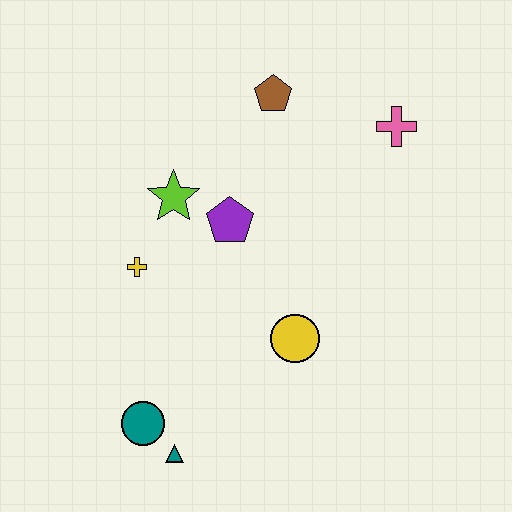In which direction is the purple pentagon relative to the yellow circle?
The purple pentagon is above the yellow circle.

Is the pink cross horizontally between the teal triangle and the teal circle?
No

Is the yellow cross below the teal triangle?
No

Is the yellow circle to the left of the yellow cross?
No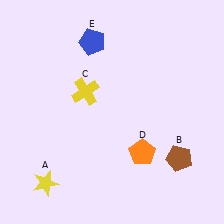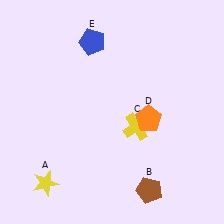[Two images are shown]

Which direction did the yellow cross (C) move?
The yellow cross (C) moved right.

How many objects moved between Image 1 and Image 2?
3 objects moved between the two images.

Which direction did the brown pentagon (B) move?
The brown pentagon (B) moved down.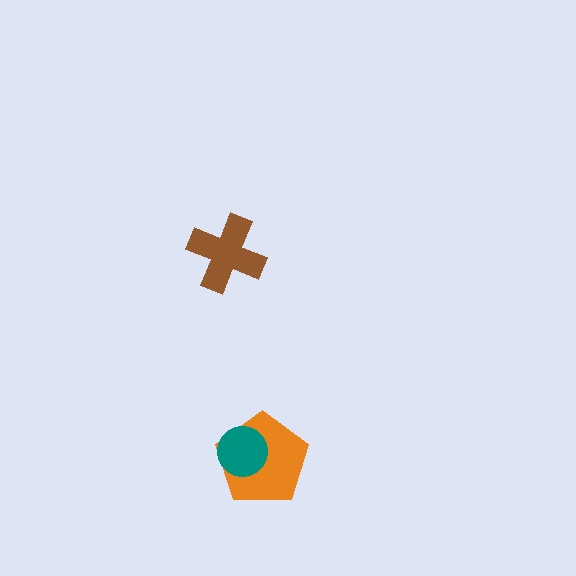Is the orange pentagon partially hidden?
Yes, it is partially covered by another shape.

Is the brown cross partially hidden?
No, no other shape covers it.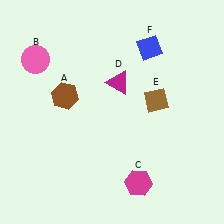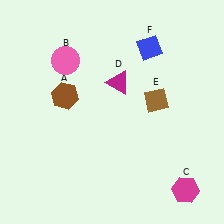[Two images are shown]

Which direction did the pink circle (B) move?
The pink circle (B) moved right.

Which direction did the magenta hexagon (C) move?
The magenta hexagon (C) moved right.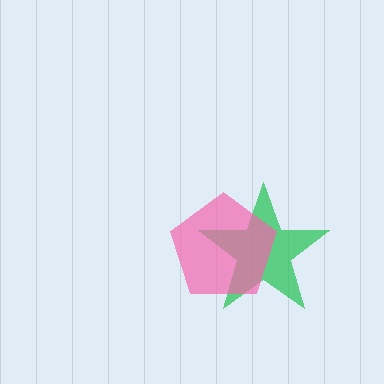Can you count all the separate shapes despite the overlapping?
Yes, there are 2 separate shapes.